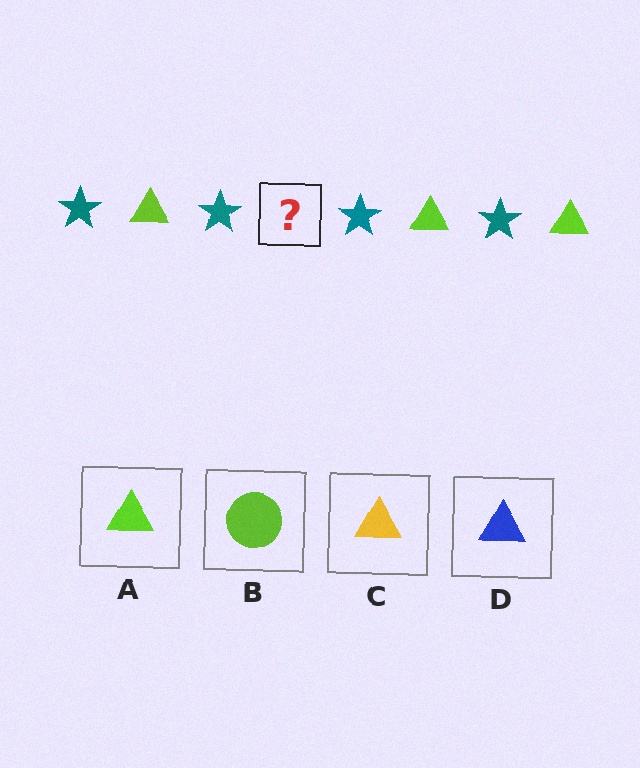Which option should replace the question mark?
Option A.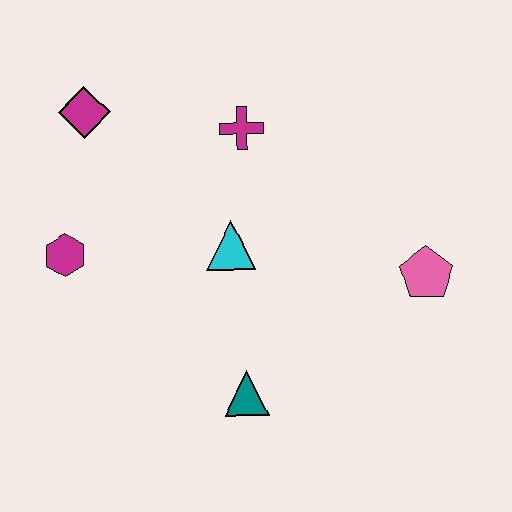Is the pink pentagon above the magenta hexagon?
No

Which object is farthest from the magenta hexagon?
The pink pentagon is farthest from the magenta hexagon.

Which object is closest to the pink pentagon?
The cyan triangle is closest to the pink pentagon.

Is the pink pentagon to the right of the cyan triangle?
Yes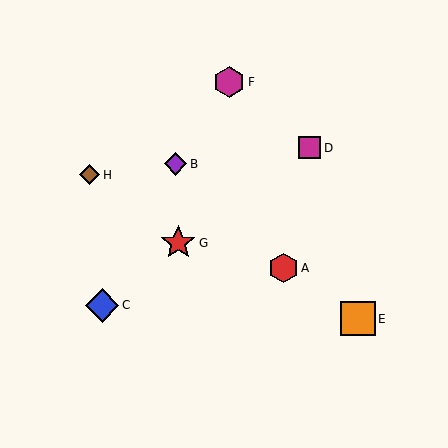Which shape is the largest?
The red star (labeled G) is the largest.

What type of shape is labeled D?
Shape D is a magenta square.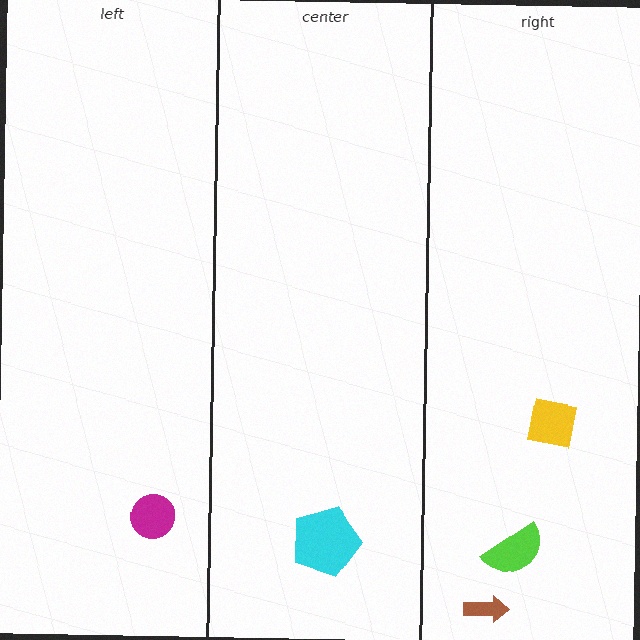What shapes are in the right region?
The yellow square, the brown arrow, the lime semicircle.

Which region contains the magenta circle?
The left region.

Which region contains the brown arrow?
The right region.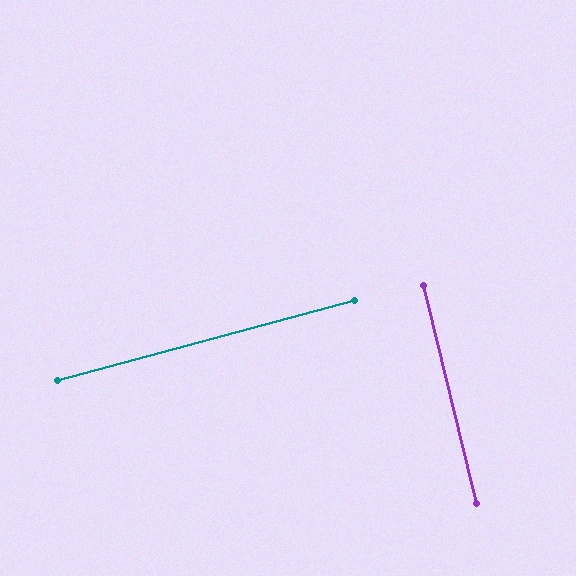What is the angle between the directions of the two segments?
Approximately 89 degrees.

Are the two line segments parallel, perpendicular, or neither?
Perpendicular — they meet at approximately 89°.